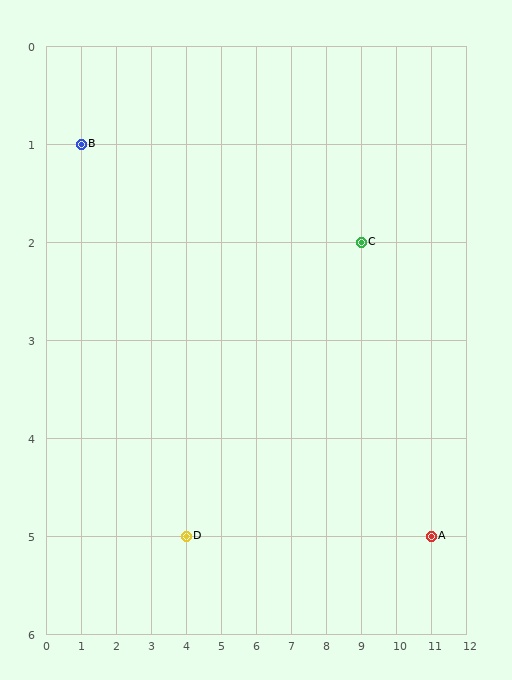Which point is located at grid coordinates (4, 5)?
Point D is at (4, 5).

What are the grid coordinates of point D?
Point D is at grid coordinates (4, 5).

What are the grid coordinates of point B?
Point B is at grid coordinates (1, 1).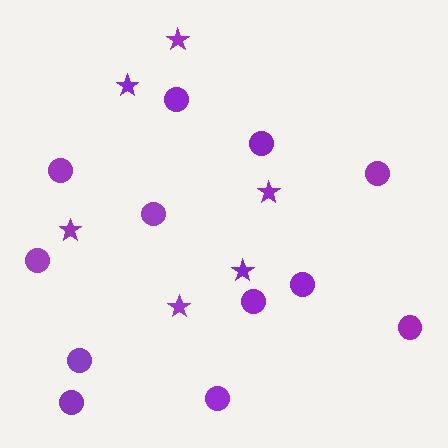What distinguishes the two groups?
There are 2 groups: one group of stars (6) and one group of circles (12).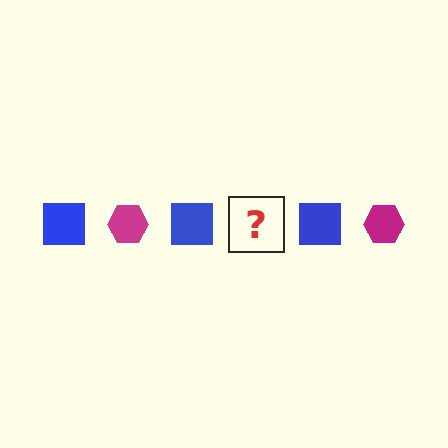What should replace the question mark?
The question mark should be replaced with a magenta hexagon.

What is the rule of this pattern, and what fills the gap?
The rule is that the pattern alternates between blue square and magenta hexagon. The gap should be filled with a magenta hexagon.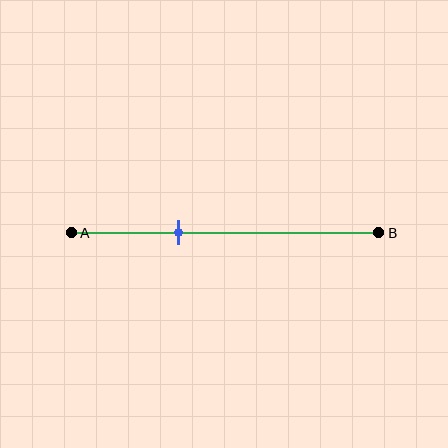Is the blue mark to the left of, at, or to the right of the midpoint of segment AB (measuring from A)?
The blue mark is to the left of the midpoint of segment AB.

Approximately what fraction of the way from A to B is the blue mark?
The blue mark is approximately 35% of the way from A to B.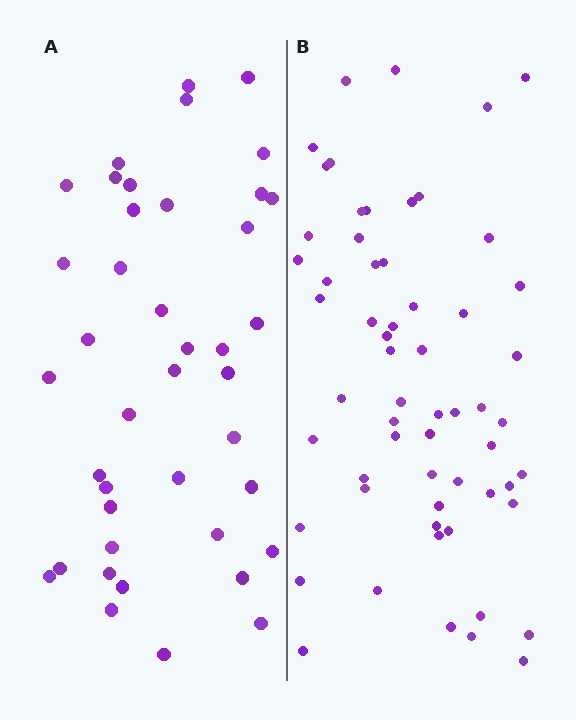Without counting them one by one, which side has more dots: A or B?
Region B (the right region) has more dots.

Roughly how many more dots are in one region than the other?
Region B has approximately 20 more dots than region A.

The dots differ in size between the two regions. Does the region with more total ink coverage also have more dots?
No. Region A has more total ink coverage because its dots are larger, but region B actually contains more individual dots. Total area can be misleading — the number of items is what matters here.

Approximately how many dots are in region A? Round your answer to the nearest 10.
About 40 dots. (The exact count is 41, which rounds to 40.)